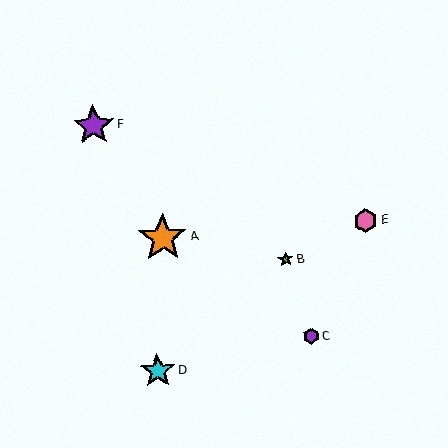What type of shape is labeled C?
Shape C is a purple hexagon.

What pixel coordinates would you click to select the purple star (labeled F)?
Click at (94, 126) to select the purple star F.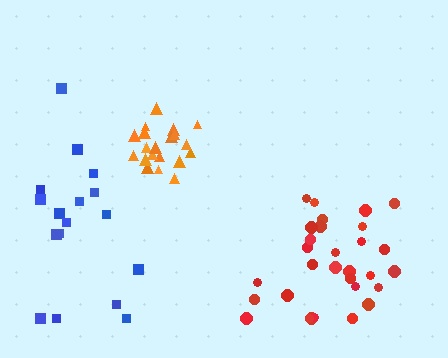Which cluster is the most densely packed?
Orange.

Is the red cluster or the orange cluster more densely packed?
Orange.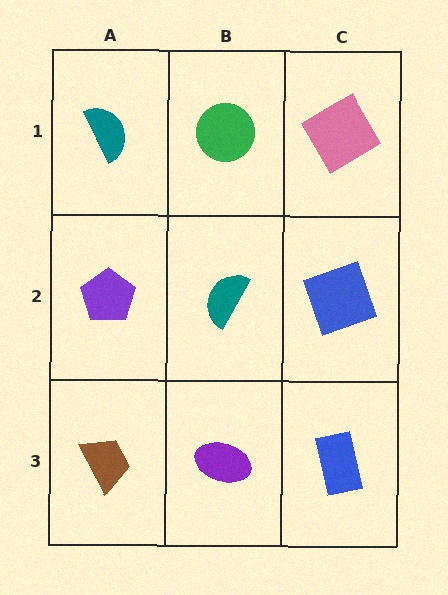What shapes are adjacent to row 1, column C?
A blue square (row 2, column C), a green circle (row 1, column B).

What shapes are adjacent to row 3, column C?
A blue square (row 2, column C), a purple ellipse (row 3, column B).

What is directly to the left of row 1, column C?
A green circle.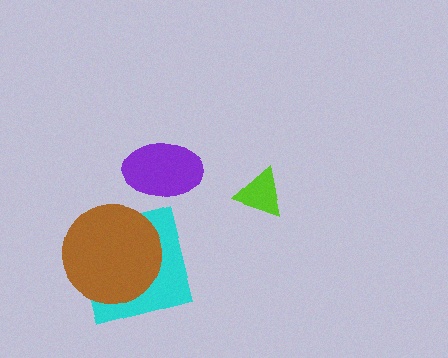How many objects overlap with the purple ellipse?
0 objects overlap with the purple ellipse.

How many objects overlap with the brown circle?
1 object overlaps with the brown circle.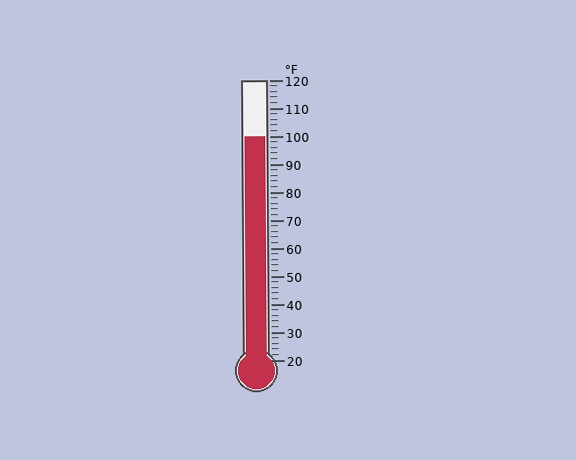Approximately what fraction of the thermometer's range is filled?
The thermometer is filled to approximately 80% of its range.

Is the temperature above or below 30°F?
The temperature is above 30°F.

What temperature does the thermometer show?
The thermometer shows approximately 100°F.